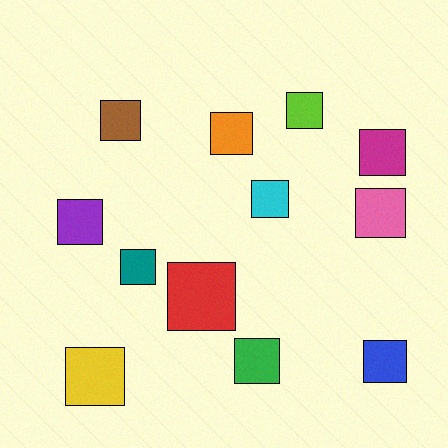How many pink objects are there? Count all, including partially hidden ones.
There is 1 pink object.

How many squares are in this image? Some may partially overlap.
There are 12 squares.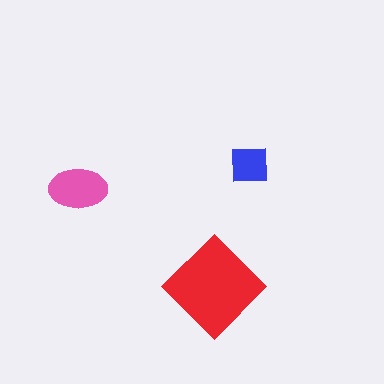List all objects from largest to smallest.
The red diamond, the pink ellipse, the blue square.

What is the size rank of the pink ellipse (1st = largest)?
2nd.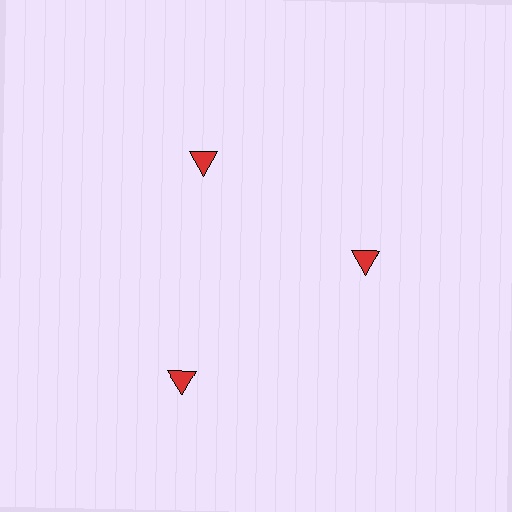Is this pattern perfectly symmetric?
No. The 3 red triangles are arranged in a ring, but one element near the 7 o'clock position is pushed outward from the center, breaking the 3-fold rotational symmetry.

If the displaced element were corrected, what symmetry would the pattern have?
It would have 3-fold rotational symmetry — the pattern would map onto itself every 120 degrees.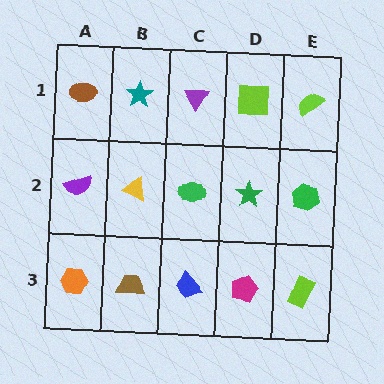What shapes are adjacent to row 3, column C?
A green ellipse (row 2, column C), a brown trapezoid (row 3, column B), a magenta pentagon (row 3, column D).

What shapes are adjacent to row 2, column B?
A teal star (row 1, column B), a brown trapezoid (row 3, column B), a purple semicircle (row 2, column A), a green ellipse (row 2, column C).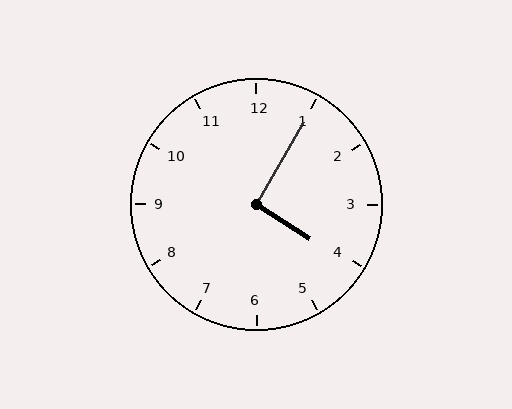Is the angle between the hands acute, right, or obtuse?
It is right.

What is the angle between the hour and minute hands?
Approximately 92 degrees.